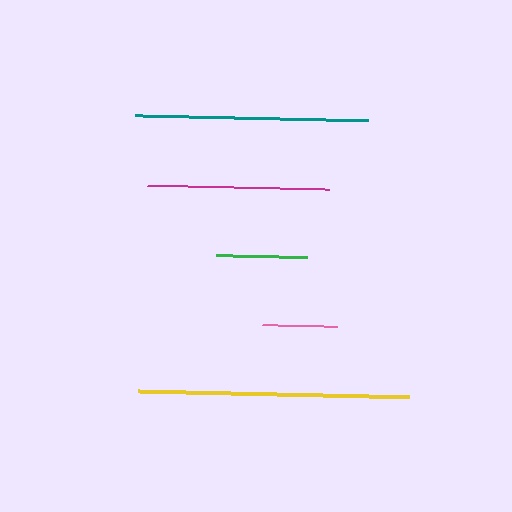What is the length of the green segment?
The green segment is approximately 91 pixels long.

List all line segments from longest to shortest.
From longest to shortest: yellow, teal, magenta, green, pink.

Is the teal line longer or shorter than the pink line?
The teal line is longer than the pink line.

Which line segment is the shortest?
The pink line is the shortest at approximately 75 pixels.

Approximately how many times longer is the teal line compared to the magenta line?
The teal line is approximately 1.3 times the length of the magenta line.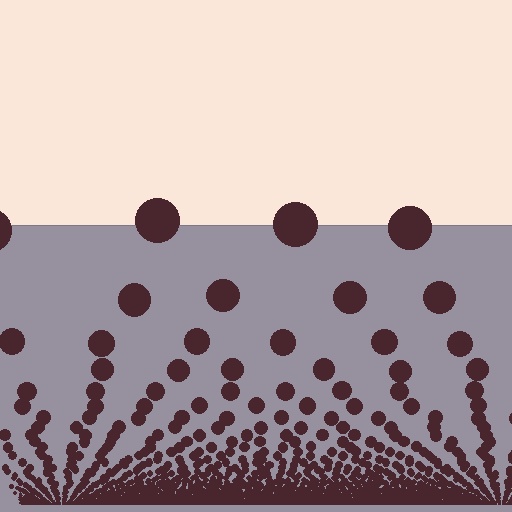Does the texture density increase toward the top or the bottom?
Density increases toward the bottom.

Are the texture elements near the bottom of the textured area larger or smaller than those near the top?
Smaller. The gradient is inverted — elements near the bottom are smaller and denser.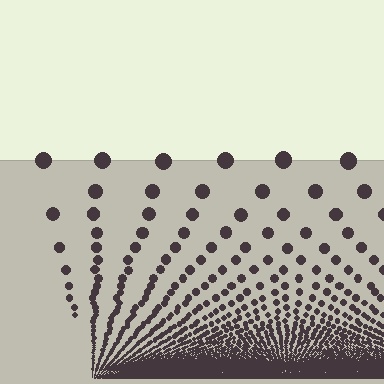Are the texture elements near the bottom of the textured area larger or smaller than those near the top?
Smaller. The gradient is inverted — elements near the bottom are smaller and denser.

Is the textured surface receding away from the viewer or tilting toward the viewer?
The surface appears to tilt toward the viewer. Texture elements get larger and sparser toward the top.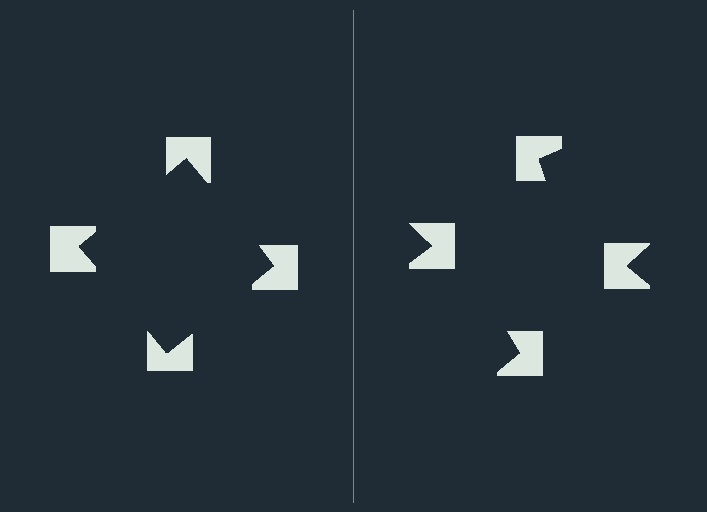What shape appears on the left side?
An illusory square.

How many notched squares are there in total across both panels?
8 — 4 on each side.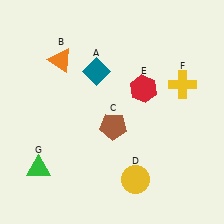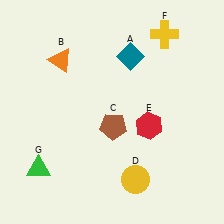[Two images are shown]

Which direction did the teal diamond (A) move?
The teal diamond (A) moved right.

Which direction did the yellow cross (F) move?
The yellow cross (F) moved up.